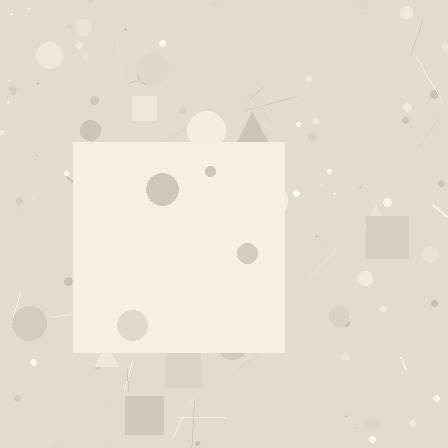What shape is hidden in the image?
A square is hidden in the image.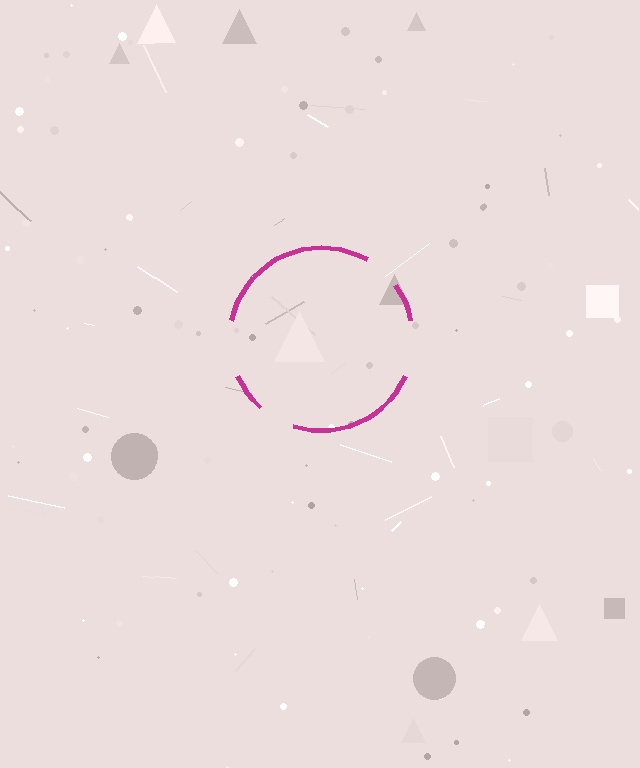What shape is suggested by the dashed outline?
The dashed outline suggests a circle.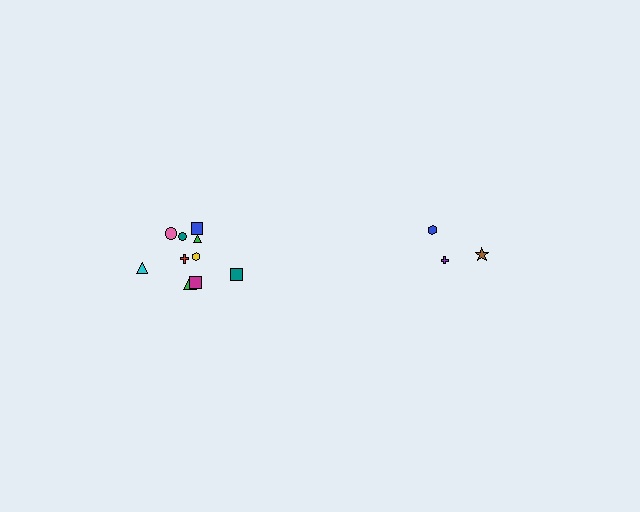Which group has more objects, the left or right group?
The left group.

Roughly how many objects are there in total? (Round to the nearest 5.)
Roughly 15 objects in total.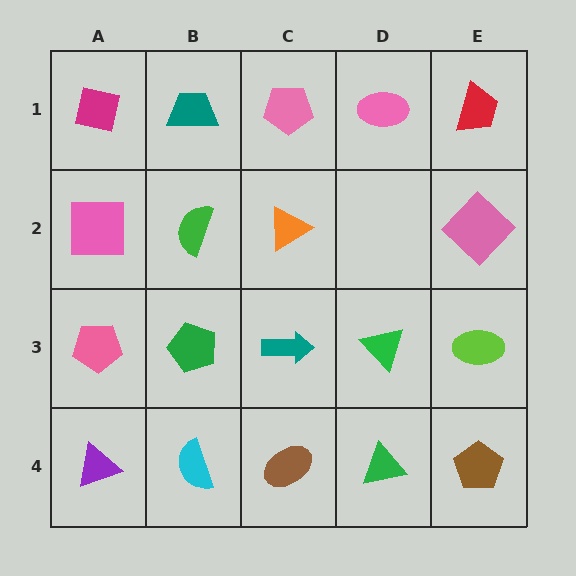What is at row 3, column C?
A teal arrow.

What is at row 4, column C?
A brown ellipse.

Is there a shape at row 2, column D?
No, that cell is empty.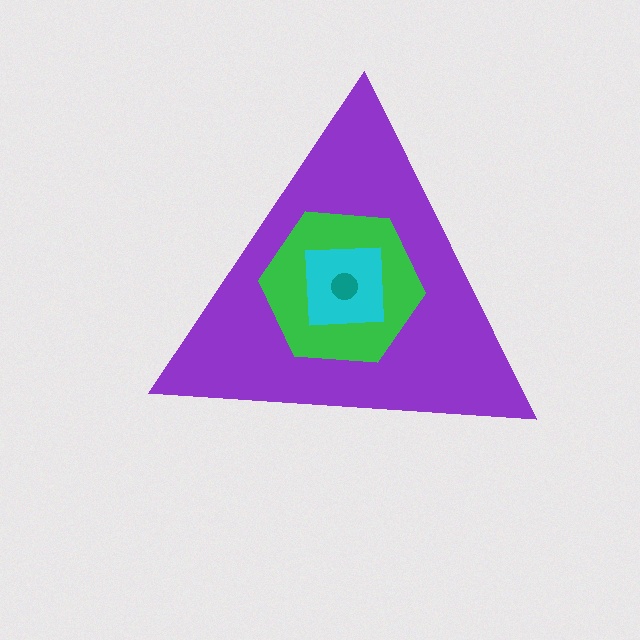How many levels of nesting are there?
4.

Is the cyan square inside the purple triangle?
Yes.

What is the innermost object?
The teal circle.